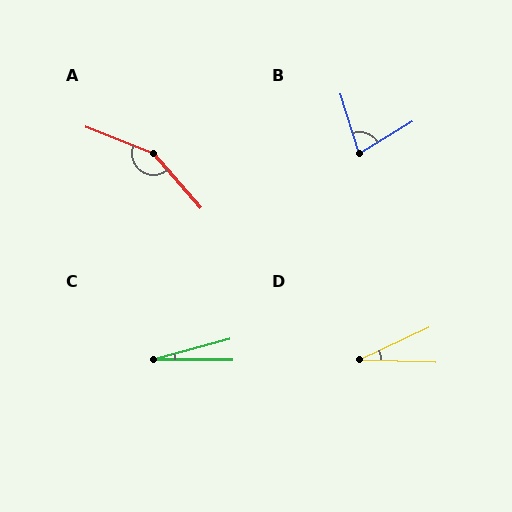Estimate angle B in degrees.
Approximately 75 degrees.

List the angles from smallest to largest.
C (15°), D (27°), B (75°), A (153°).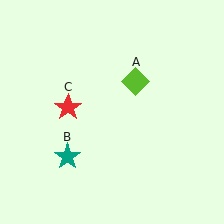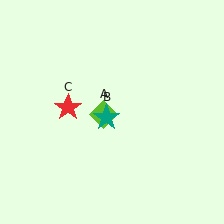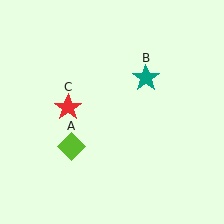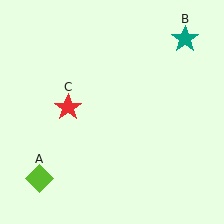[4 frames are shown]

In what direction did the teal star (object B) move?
The teal star (object B) moved up and to the right.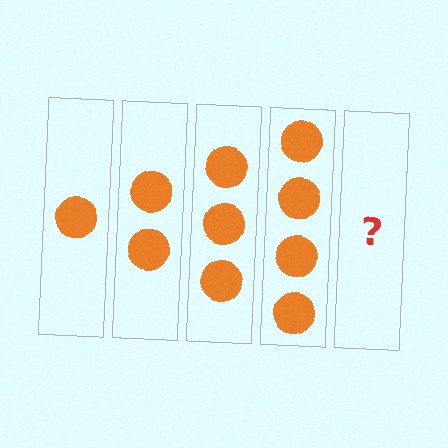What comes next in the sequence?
The next element should be 5 circles.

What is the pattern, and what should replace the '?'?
The pattern is that each step adds one more circle. The '?' should be 5 circles.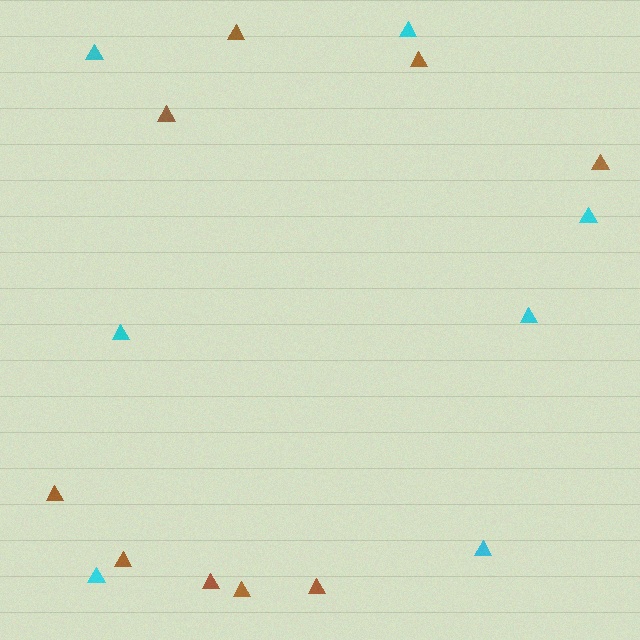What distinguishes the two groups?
There are 2 groups: one group of cyan triangles (7) and one group of brown triangles (9).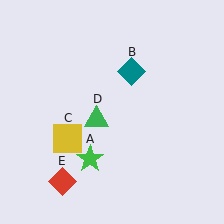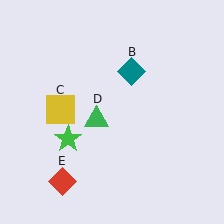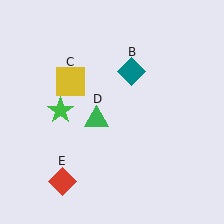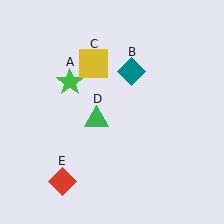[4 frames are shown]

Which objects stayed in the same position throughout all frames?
Teal diamond (object B) and green triangle (object D) and red diamond (object E) remained stationary.